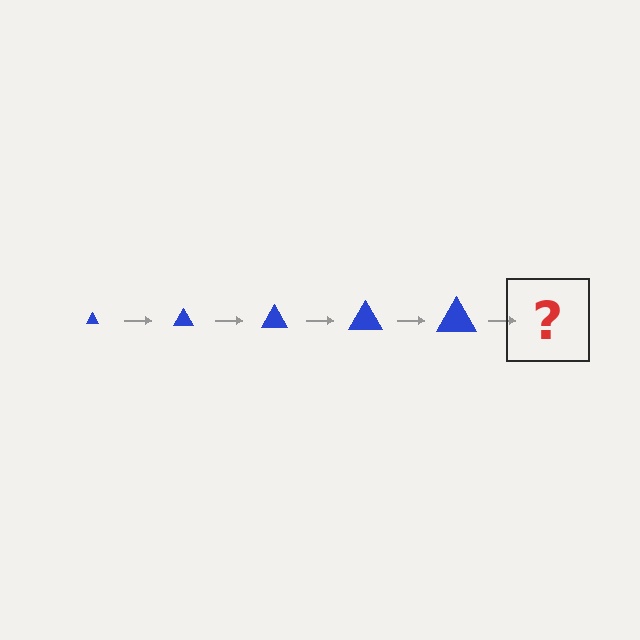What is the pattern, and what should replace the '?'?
The pattern is that the triangle gets progressively larger each step. The '?' should be a blue triangle, larger than the previous one.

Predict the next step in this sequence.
The next step is a blue triangle, larger than the previous one.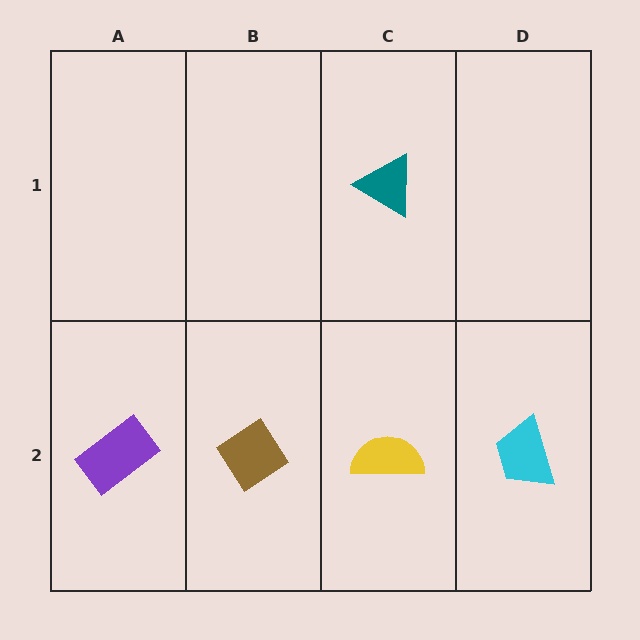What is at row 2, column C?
A yellow semicircle.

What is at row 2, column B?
A brown diamond.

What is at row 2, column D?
A cyan trapezoid.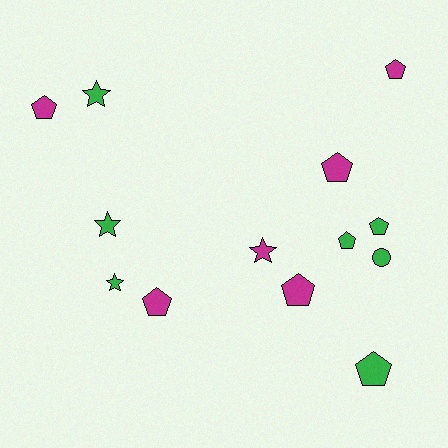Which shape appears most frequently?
Pentagon, with 8 objects.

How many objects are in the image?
There are 13 objects.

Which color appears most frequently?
Green, with 7 objects.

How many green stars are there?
There are 3 green stars.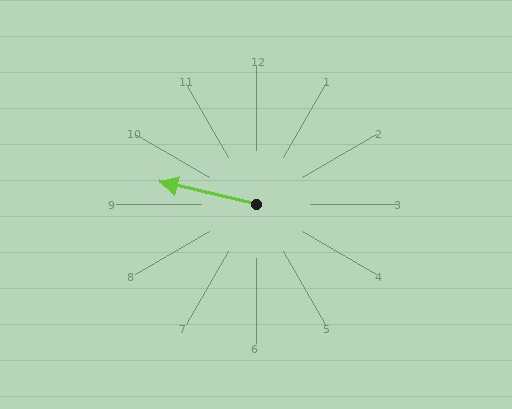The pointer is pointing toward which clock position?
Roughly 9 o'clock.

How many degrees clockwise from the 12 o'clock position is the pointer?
Approximately 283 degrees.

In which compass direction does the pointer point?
West.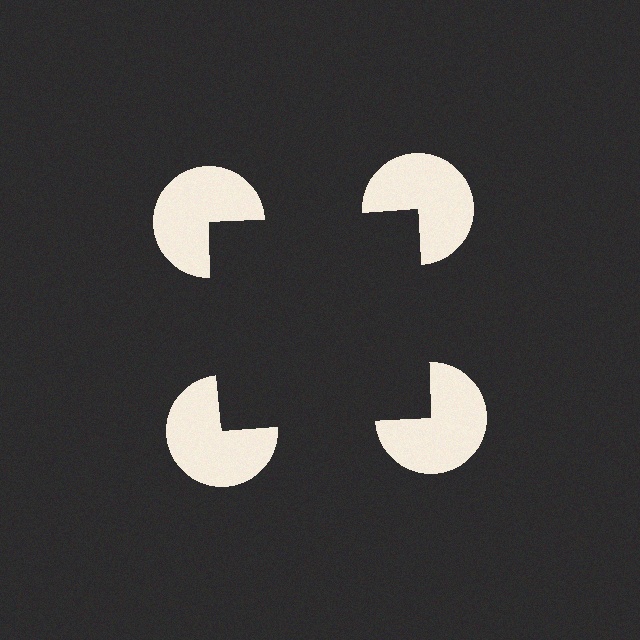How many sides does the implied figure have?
4 sides.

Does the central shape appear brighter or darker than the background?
It typically appears slightly darker than the background, even though no actual brightness change is drawn.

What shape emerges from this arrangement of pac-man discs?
An illusory square — its edges are inferred from the aligned wedge cuts in the pac-man discs, not physically drawn.